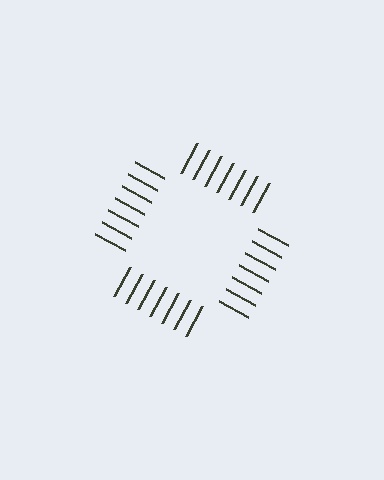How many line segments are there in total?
28 — 7 along each of the 4 edges.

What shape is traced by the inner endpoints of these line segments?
An illusory square — the line segments terminate on its edges but no continuous stroke is drawn.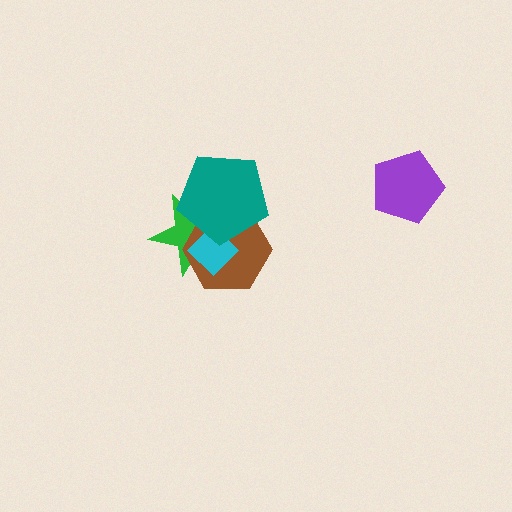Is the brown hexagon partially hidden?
Yes, it is partially covered by another shape.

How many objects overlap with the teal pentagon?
3 objects overlap with the teal pentagon.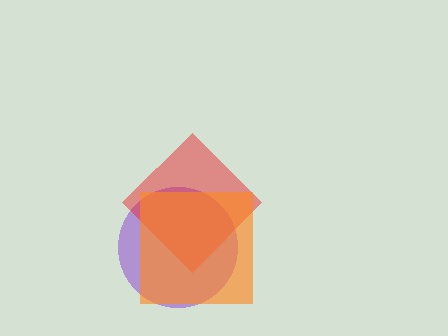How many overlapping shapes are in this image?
There are 3 overlapping shapes in the image.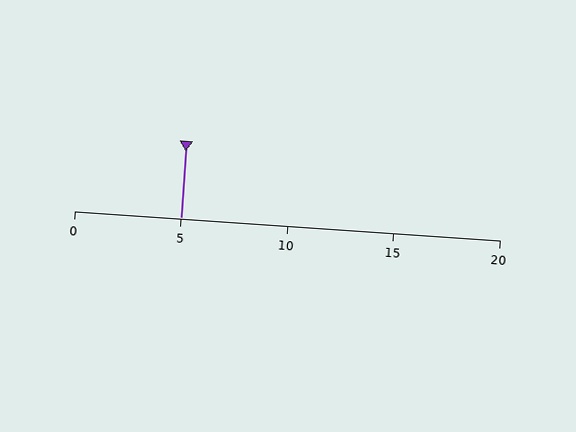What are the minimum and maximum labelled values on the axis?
The axis runs from 0 to 20.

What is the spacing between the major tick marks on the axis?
The major ticks are spaced 5 apart.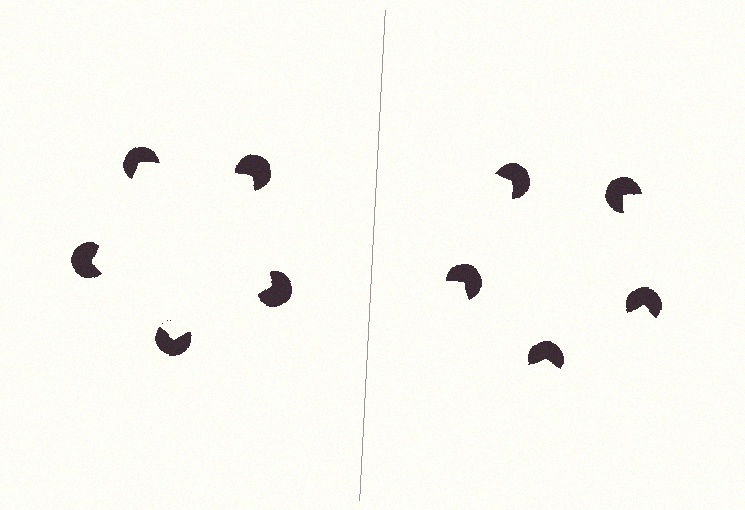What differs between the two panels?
The pac-man discs are positioned identically on both sides; only the wedge orientations differ. On the left they align to a pentagon; on the right they are misaligned.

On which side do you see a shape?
An illusory pentagon appears on the left side. On the right side the wedge cuts are rotated, so no coherent shape forms.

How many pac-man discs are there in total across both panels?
10 — 5 on each side.